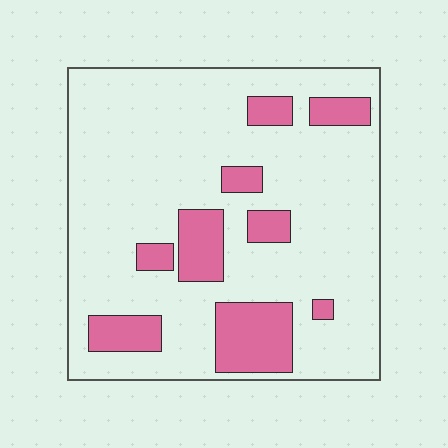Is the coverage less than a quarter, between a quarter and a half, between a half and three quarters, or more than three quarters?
Less than a quarter.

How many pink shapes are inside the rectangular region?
9.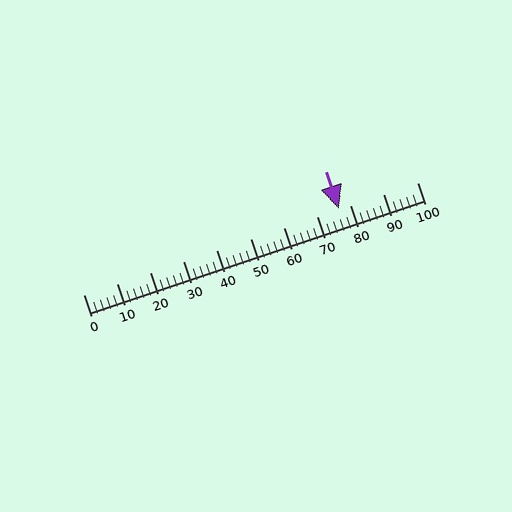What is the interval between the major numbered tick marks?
The major tick marks are spaced 10 units apart.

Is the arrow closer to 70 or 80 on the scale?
The arrow is closer to 80.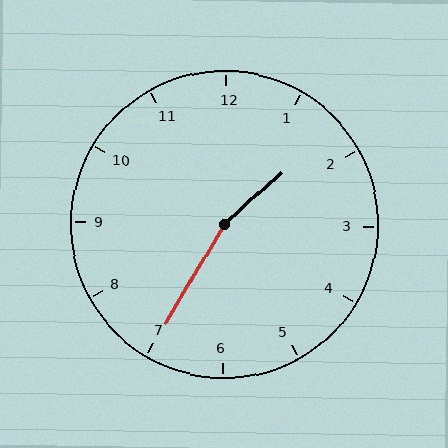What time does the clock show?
1:35.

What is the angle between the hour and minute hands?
Approximately 162 degrees.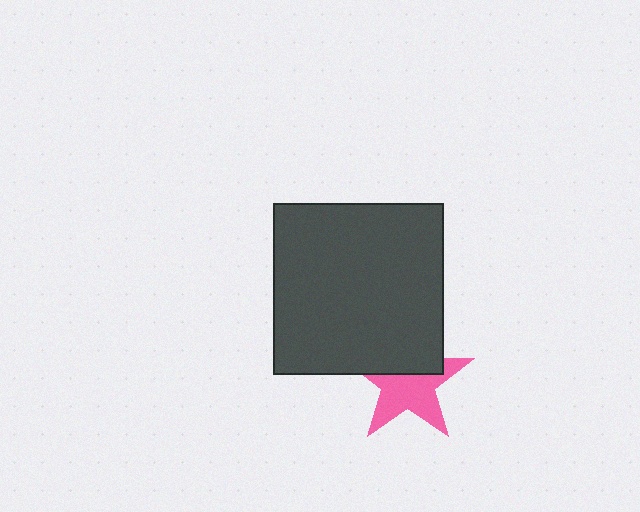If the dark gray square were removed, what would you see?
You would see the complete pink star.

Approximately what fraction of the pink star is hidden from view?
Roughly 42% of the pink star is hidden behind the dark gray square.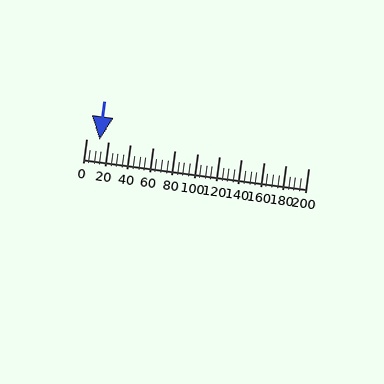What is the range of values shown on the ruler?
The ruler shows values from 0 to 200.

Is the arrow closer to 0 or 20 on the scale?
The arrow is closer to 20.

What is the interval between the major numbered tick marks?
The major tick marks are spaced 20 units apart.